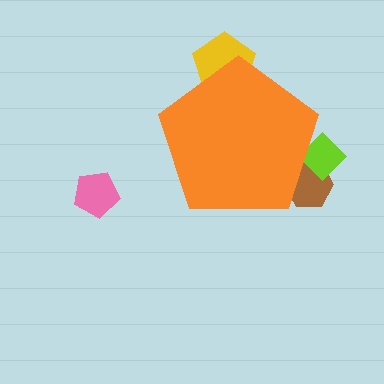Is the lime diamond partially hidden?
Yes, the lime diamond is partially hidden behind the orange pentagon.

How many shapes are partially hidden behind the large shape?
3 shapes are partially hidden.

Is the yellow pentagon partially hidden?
Yes, the yellow pentagon is partially hidden behind the orange pentagon.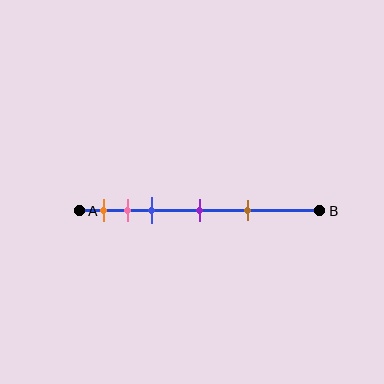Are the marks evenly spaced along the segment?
No, the marks are not evenly spaced.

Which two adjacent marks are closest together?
The pink and blue marks are the closest adjacent pair.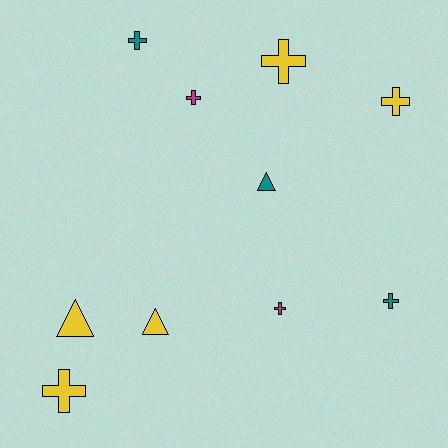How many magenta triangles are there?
There are no magenta triangles.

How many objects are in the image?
There are 10 objects.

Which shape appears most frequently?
Cross, with 7 objects.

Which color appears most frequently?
Yellow, with 5 objects.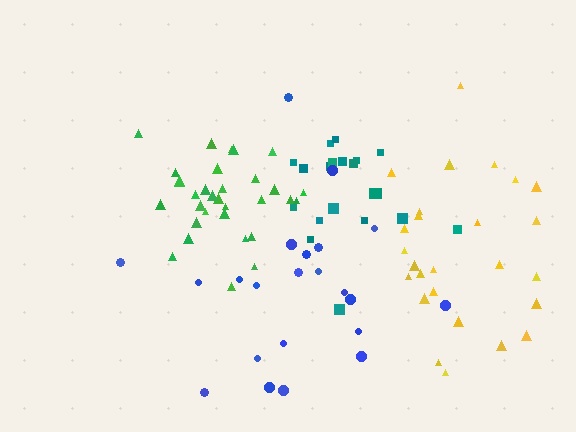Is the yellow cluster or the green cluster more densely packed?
Green.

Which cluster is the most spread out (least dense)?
Blue.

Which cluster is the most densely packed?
Green.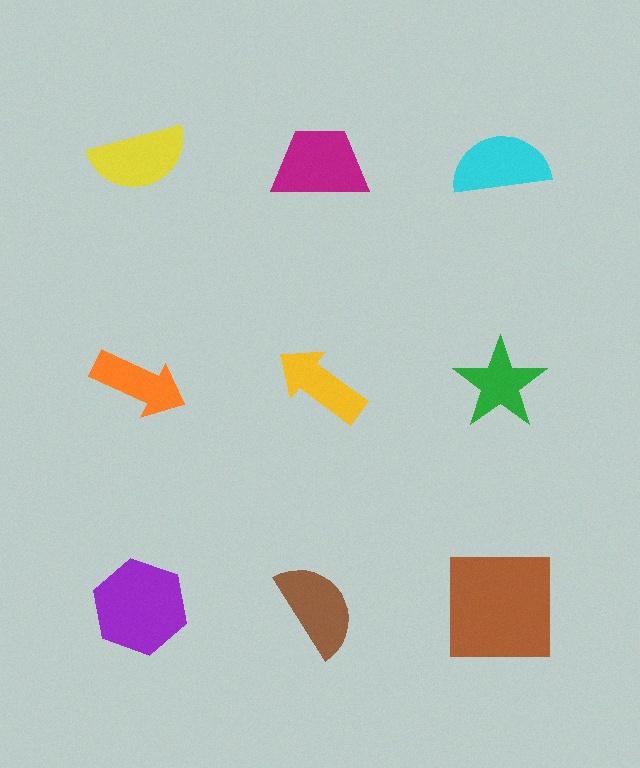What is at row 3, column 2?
A brown semicircle.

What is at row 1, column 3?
A cyan semicircle.